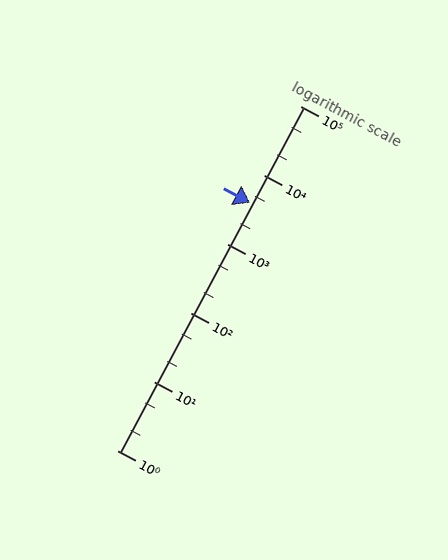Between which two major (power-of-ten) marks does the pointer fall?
The pointer is between 1000 and 10000.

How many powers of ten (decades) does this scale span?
The scale spans 5 decades, from 1 to 100000.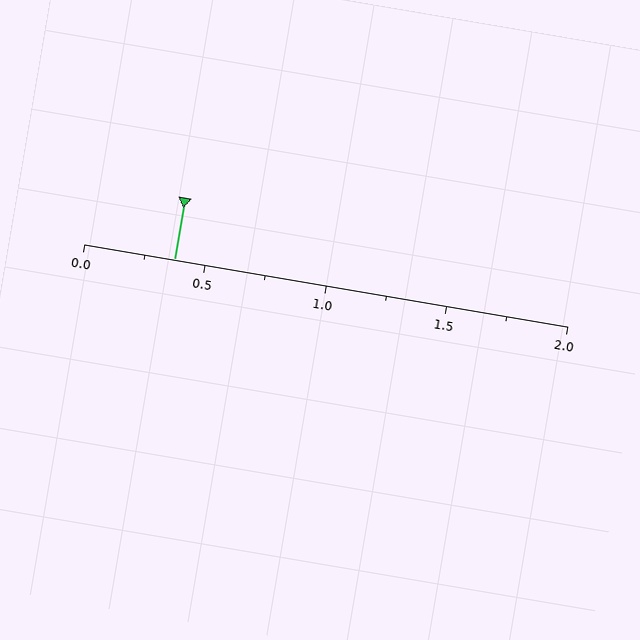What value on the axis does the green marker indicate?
The marker indicates approximately 0.38.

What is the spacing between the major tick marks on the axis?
The major ticks are spaced 0.5 apart.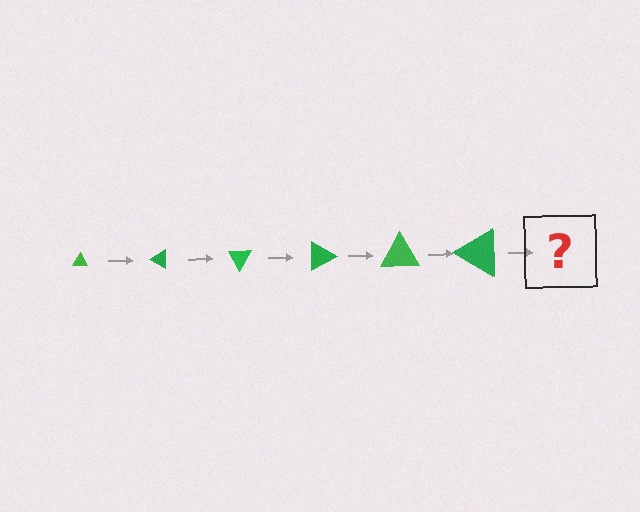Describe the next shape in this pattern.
It should be a triangle, larger than the previous one and rotated 180 degrees from the start.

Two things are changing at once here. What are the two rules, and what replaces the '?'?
The two rules are that the triangle grows larger each step and it rotates 30 degrees each step. The '?' should be a triangle, larger than the previous one and rotated 180 degrees from the start.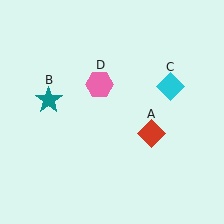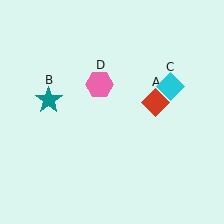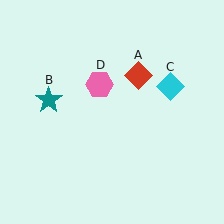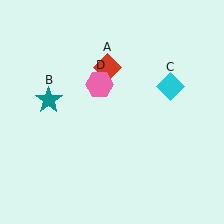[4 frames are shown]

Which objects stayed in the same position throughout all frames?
Teal star (object B) and cyan diamond (object C) and pink hexagon (object D) remained stationary.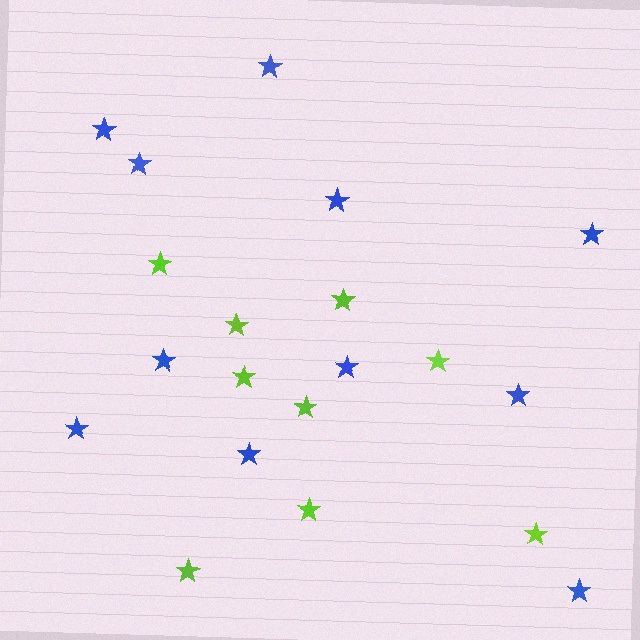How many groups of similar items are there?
There are 2 groups: one group of lime stars (9) and one group of blue stars (11).